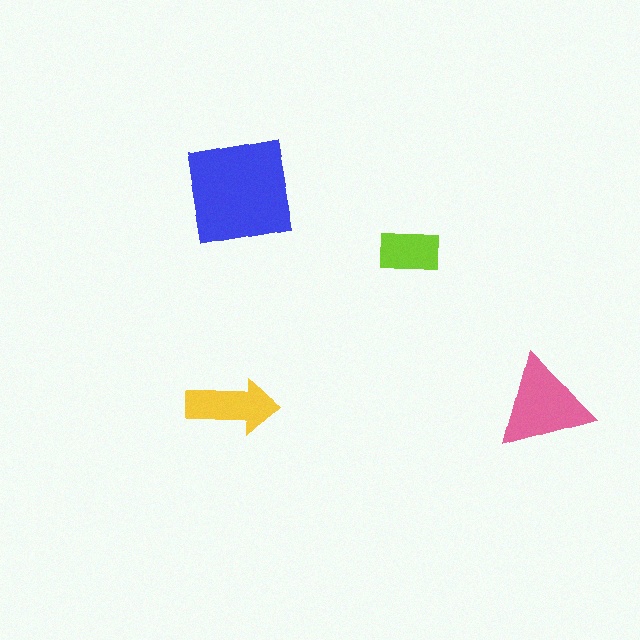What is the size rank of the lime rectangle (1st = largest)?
4th.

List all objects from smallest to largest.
The lime rectangle, the yellow arrow, the pink triangle, the blue square.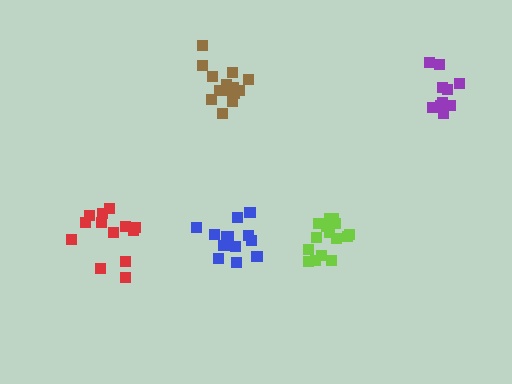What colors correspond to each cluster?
The clusters are colored: red, lime, blue, brown, purple.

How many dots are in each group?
Group 1: 13 dots, Group 2: 15 dots, Group 3: 15 dots, Group 4: 15 dots, Group 5: 10 dots (68 total).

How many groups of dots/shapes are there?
There are 5 groups.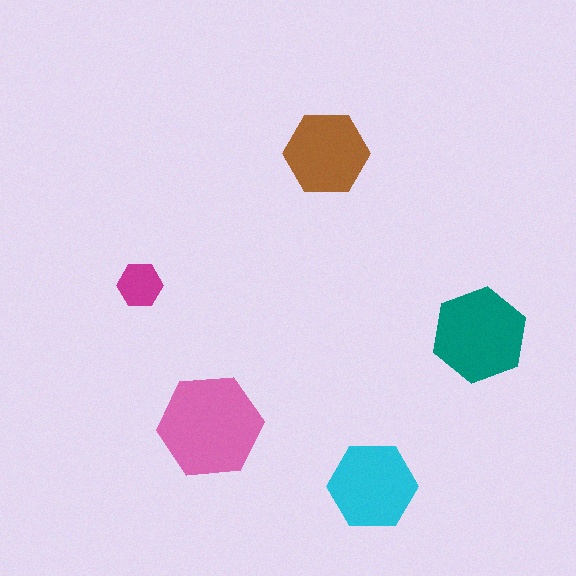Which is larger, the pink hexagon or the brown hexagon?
The pink one.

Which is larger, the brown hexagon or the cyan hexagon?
The cyan one.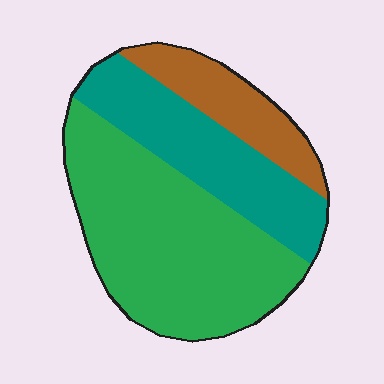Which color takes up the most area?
Green, at roughly 55%.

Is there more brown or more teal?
Teal.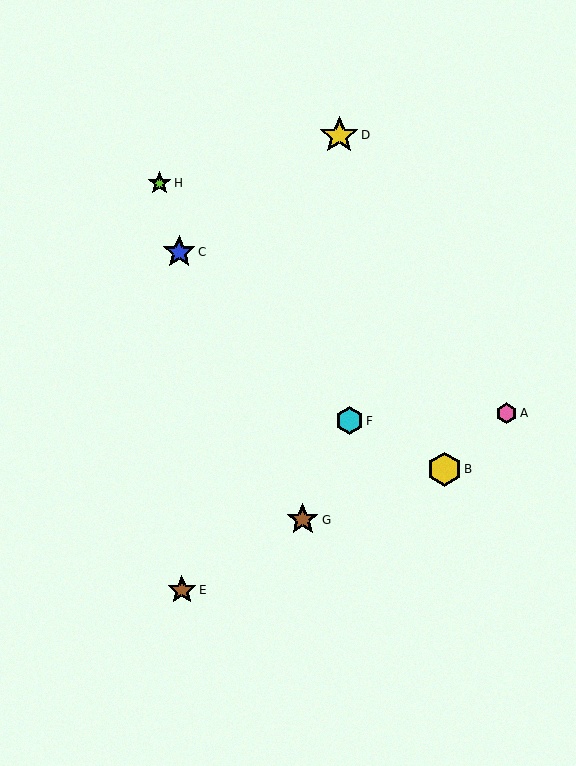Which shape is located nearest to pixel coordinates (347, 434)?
The cyan hexagon (labeled F) at (349, 421) is nearest to that location.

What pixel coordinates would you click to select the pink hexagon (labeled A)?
Click at (507, 413) to select the pink hexagon A.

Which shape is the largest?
The yellow star (labeled D) is the largest.